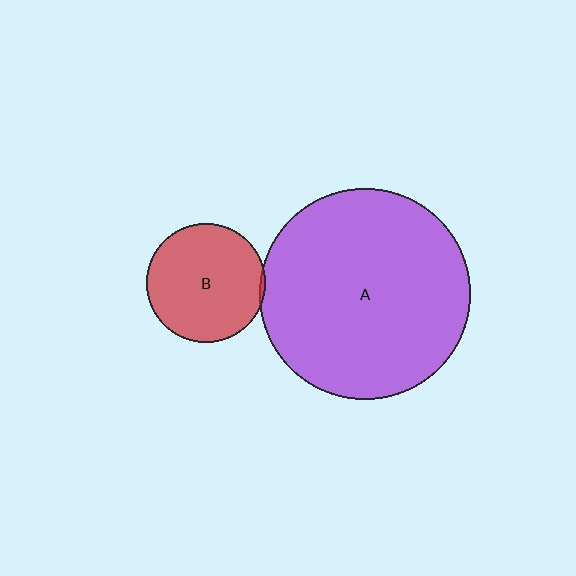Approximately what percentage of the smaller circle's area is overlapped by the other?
Approximately 5%.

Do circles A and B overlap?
Yes.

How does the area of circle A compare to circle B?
Approximately 3.1 times.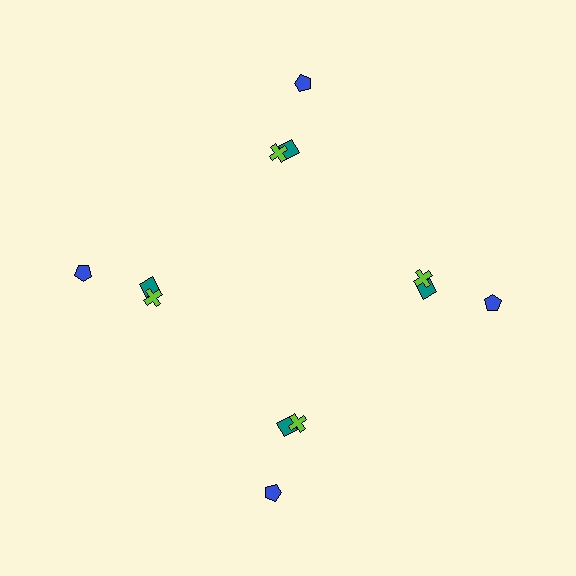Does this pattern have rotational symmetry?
Yes, this pattern has 4-fold rotational symmetry. It looks the same after rotating 90 degrees around the center.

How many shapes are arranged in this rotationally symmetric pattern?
There are 12 shapes, arranged in 4 groups of 3.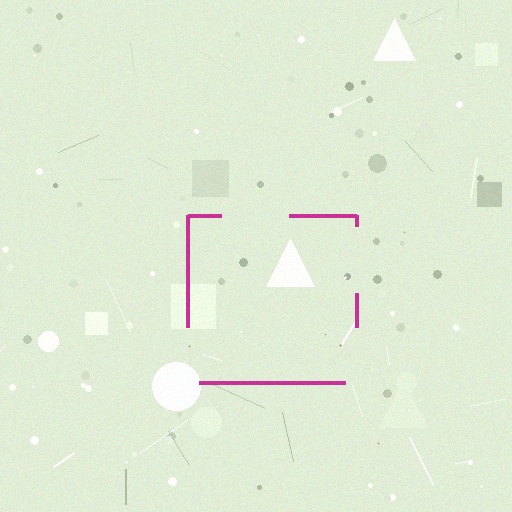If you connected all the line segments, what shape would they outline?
They would outline a square.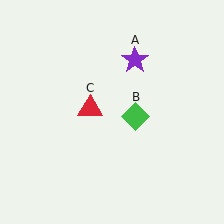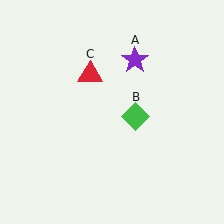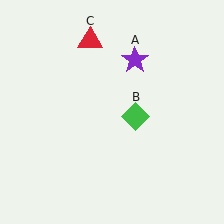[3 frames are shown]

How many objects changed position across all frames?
1 object changed position: red triangle (object C).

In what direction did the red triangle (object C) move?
The red triangle (object C) moved up.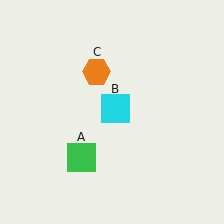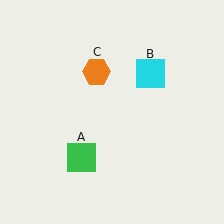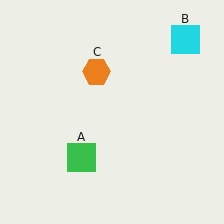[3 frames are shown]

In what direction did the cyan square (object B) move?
The cyan square (object B) moved up and to the right.